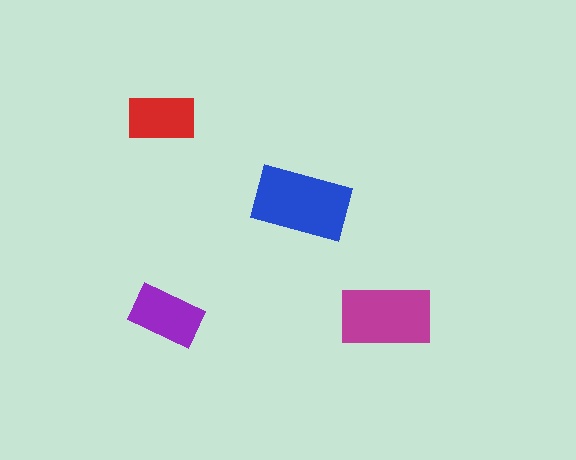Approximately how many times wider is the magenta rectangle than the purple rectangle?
About 1.5 times wider.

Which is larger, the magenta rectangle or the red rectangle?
The magenta one.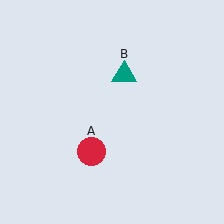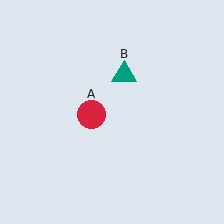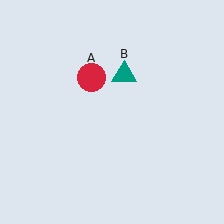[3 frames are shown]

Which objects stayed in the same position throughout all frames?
Teal triangle (object B) remained stationary.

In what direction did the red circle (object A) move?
The red circle (object A) moved up.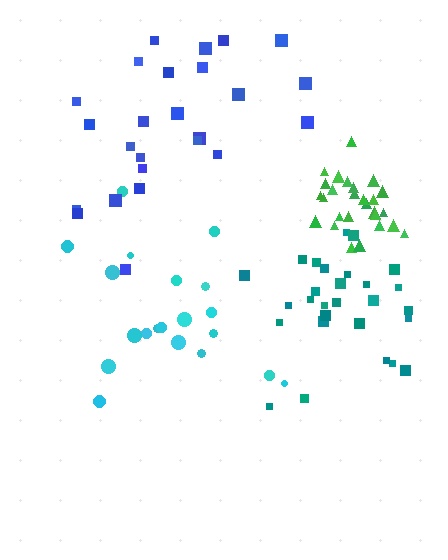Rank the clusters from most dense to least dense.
green, teal, cyan, blue.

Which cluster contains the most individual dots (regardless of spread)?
Teal (28).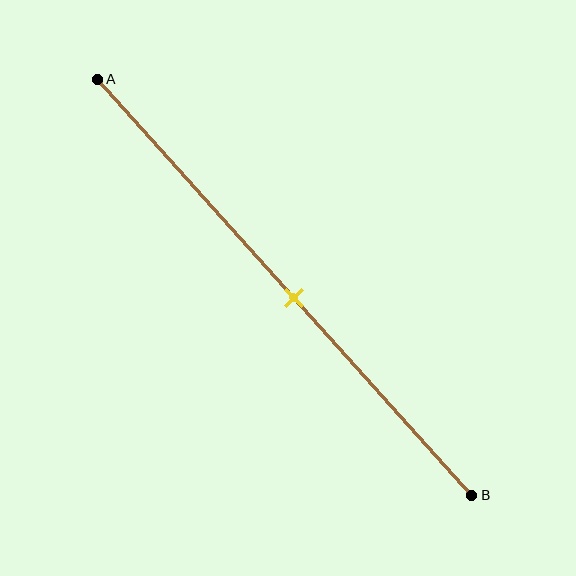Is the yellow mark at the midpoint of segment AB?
Yes, the mark is approximately at the midpoint.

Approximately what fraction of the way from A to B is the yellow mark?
The yellow mark is approximately 55% of the way from A to B.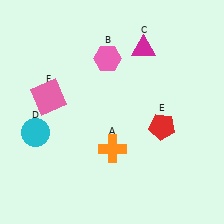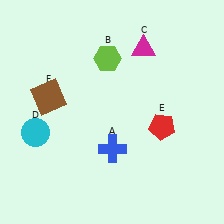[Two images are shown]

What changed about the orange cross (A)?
In Image 1, A is orange. In Image 2, it changed to blue.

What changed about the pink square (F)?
In Image 1, F is pink. In Image 2, it changed to brown.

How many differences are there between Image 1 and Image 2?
There are 3 differences between the two images.